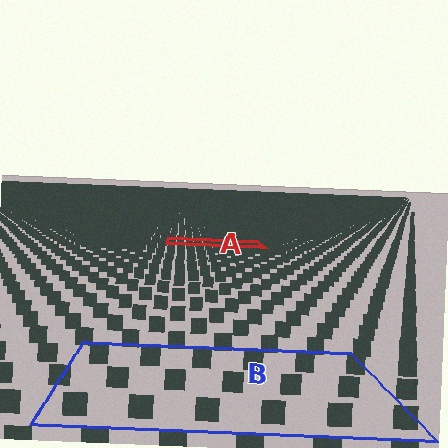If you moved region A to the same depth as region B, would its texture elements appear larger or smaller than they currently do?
They would appear larger. At a closer depth, the same texture elements are projected at a bigger on-screen size.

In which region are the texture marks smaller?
The texture marks are smaller in region A, because it is farther away.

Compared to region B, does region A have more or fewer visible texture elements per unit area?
Region A has more texture elements per unit area — they are packed more densely because it is farther away.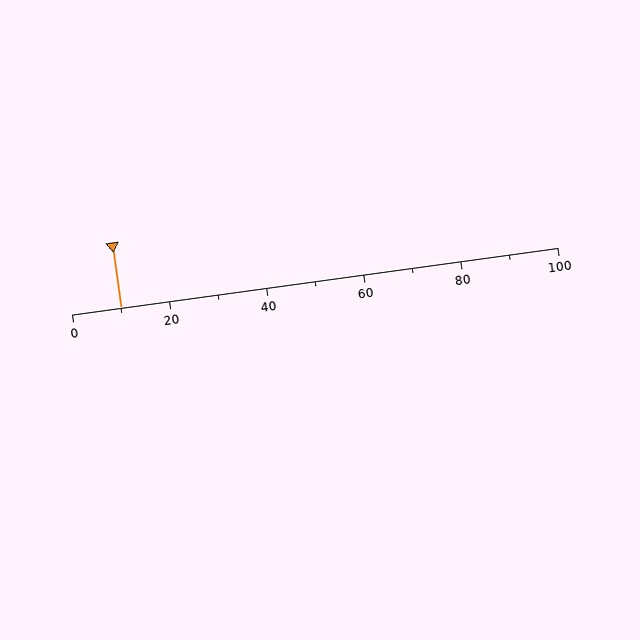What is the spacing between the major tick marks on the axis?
The major ticks are spaced 20 apart.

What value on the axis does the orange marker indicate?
The marker indicates approximately 10.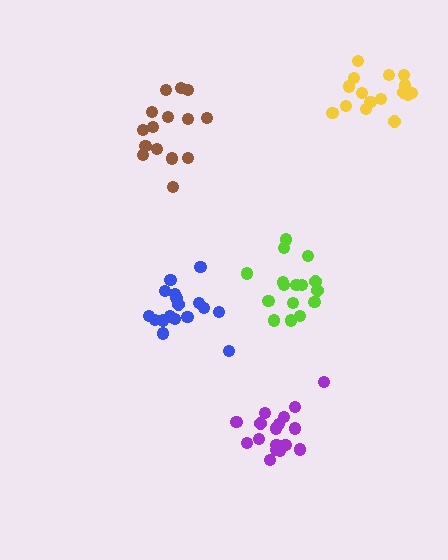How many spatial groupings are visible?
There are 5 spatial groupings.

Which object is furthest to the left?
The brown cluster is leftmost.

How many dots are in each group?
Group 1: 17 dots, Group 2: 16 dots, Group 3: 17 dots, Group 4: 15 dots, Group 5: 16 dots (81 total).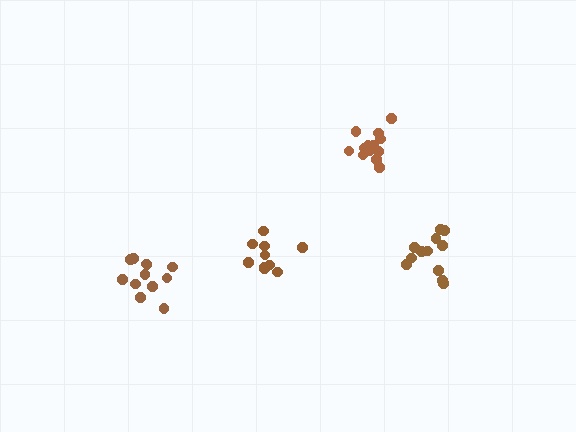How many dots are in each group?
Group 1: 10 dots, Group 2: 12 dots, Group 3: 13 dots, Group 4: 12 dots (47 total).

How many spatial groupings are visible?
There are 4 spatial groupings.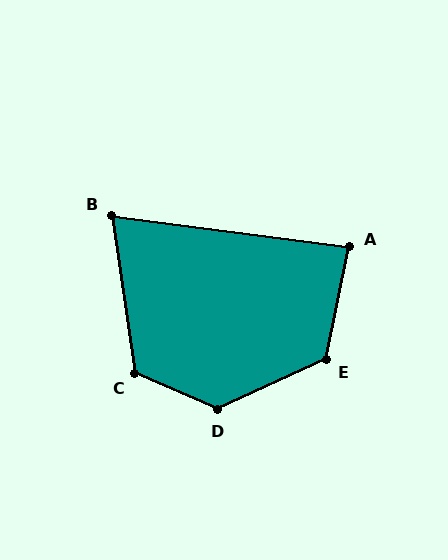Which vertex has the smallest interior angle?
B, at approximately 74 degrees.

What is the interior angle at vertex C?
Approximately 122 degrees (obtuse).